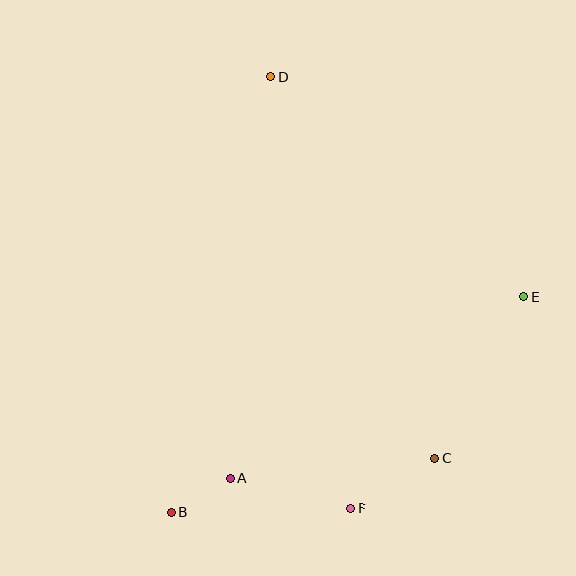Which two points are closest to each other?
Points A and B are closest to each other.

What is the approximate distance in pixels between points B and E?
The distance between B and E is approximately 414 pixels.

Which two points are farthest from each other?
Points B and D are farthest from each other.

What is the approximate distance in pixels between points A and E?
The distance between A and E is approximately 345 pixels.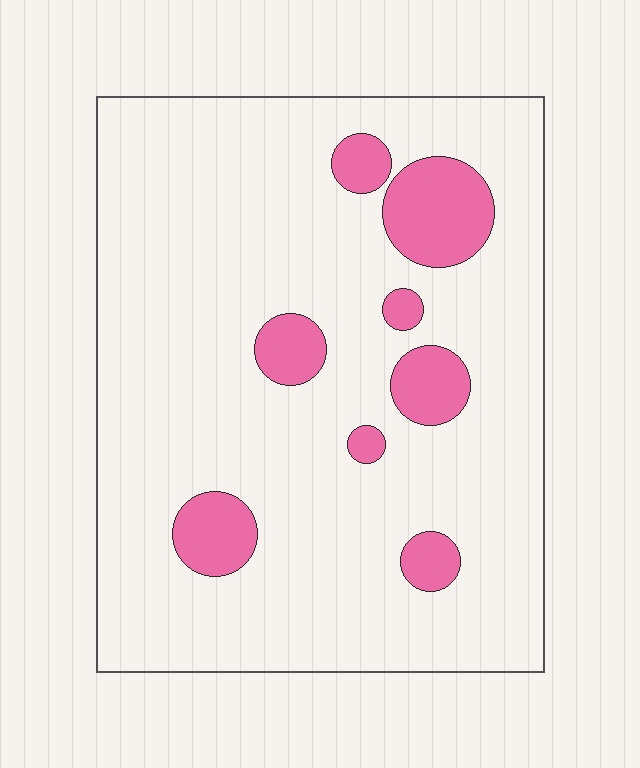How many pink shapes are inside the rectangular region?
8.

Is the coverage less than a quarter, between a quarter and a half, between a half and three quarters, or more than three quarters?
Less than a quarter.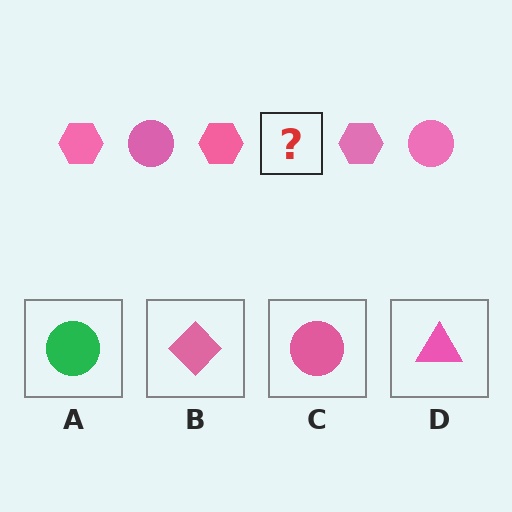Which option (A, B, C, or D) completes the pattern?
C.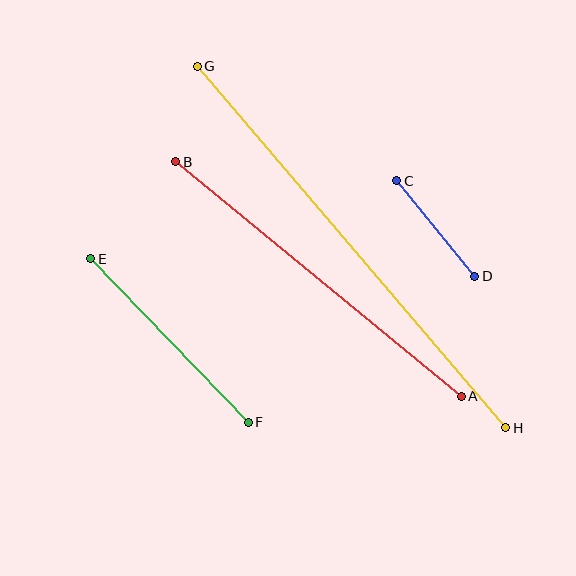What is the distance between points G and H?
The distance is approximately 475 pixels.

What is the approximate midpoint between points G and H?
The midpoint is at approximately (352, 247) pixels.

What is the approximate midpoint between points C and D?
The midpoint is at approximately (436, 228) pixels.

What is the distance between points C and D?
The distance is approximately 124 pixels.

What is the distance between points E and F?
The distance is approximately 227 pixels.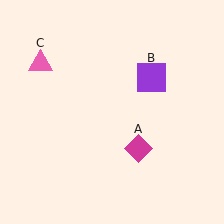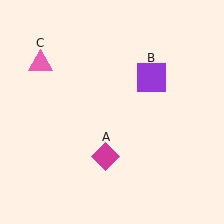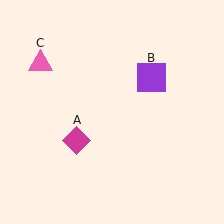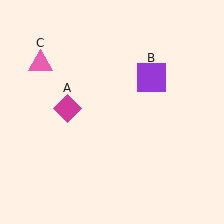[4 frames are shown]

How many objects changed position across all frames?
1 object changed position: magenta diamond (object A).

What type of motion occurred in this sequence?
The magenta diamond (object A) rotated clockwise around the center of the scene.